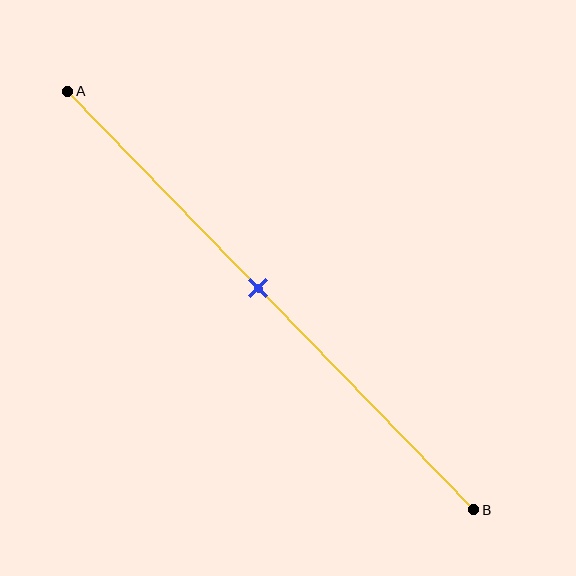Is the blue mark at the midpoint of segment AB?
Yes, the mark is approximately at the midpoint.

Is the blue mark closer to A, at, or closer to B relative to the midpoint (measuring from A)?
The blue mark is approximately at the midpoint of segment AB.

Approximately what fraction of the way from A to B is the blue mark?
The blue mark is approximately 45% of the way from A to B.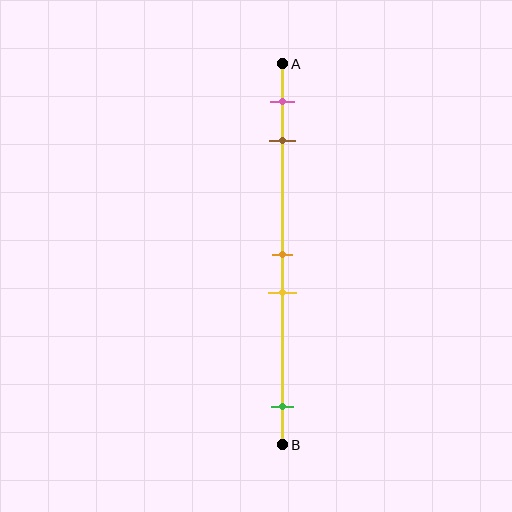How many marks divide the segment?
There are 5 marks dividing the segment.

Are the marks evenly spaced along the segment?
No, the marks are not evenly spaced.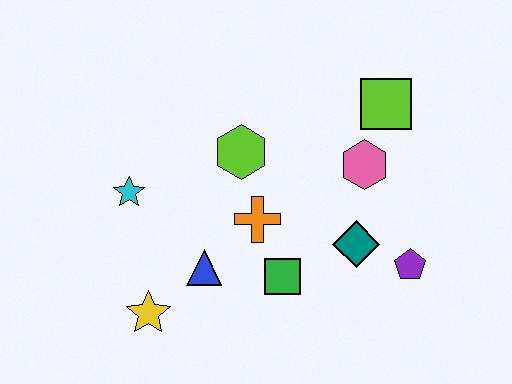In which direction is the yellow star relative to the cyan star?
The yellow star is below the cyan star.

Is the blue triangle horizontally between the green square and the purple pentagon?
No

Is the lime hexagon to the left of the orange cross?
Yes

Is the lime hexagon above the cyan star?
Yes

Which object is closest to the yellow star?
The blue triangle is closest to the yellow star.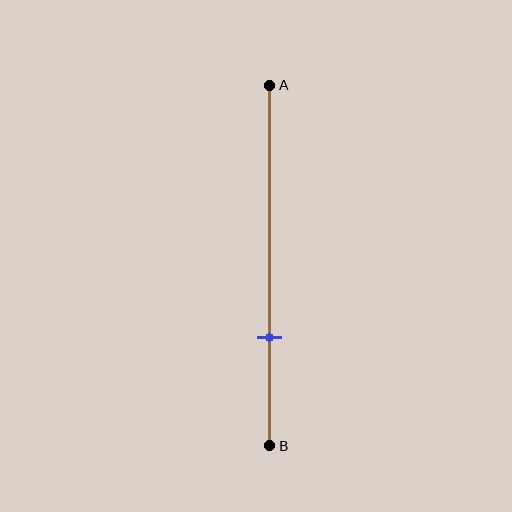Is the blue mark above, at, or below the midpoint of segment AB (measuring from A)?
The blue mark is below the midpoint of segment AB.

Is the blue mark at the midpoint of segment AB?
No, the mark is at about 70% from A, not at the 50% midpoint.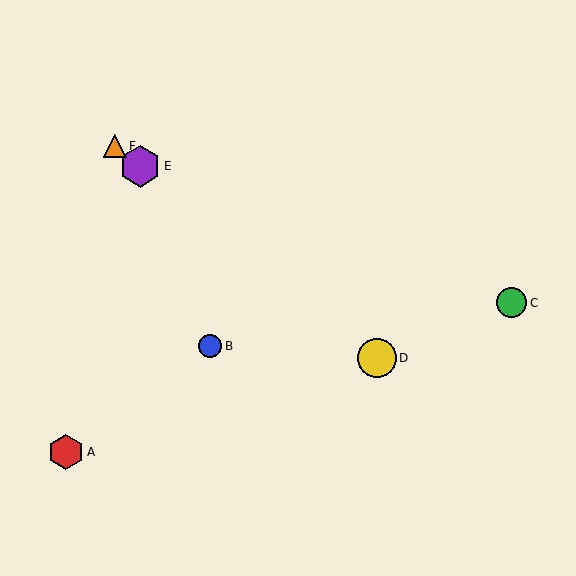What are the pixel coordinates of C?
Object C is at (512, 303).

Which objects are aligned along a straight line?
Objects D, E, F are aligned along a straight line.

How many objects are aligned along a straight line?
3 objects (D, E, F) are aligned along a straight line.